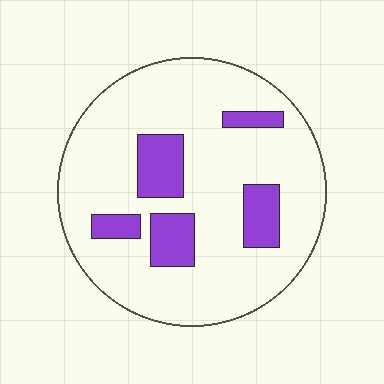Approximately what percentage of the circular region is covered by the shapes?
Approximately 20%.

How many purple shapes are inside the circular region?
5.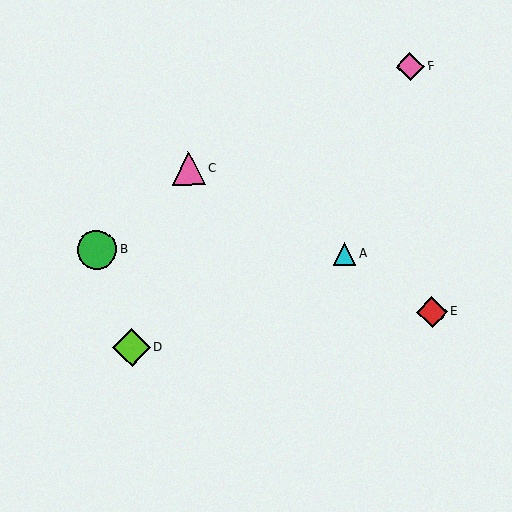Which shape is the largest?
The green circle (labeled B) is the largest.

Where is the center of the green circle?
The center of the green circle is at (97, 249).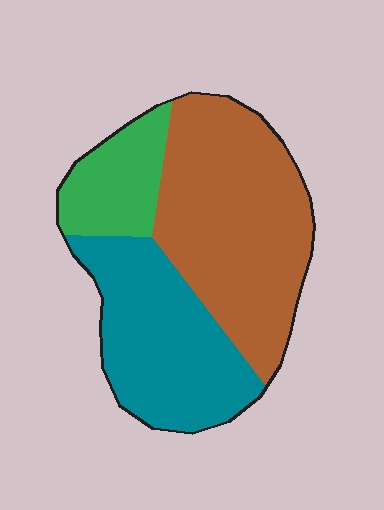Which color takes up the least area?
Green, at roughly 15%.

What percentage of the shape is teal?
Teal takes up about one third (1/3) of the shape.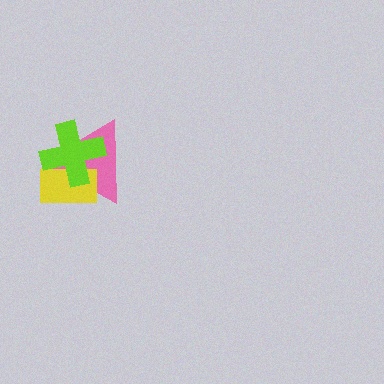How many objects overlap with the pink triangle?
2 objects overlap with the pink triangle.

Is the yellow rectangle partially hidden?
Yes, it is partially covered by another shape.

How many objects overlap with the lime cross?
2 objects overlap with the lime cross.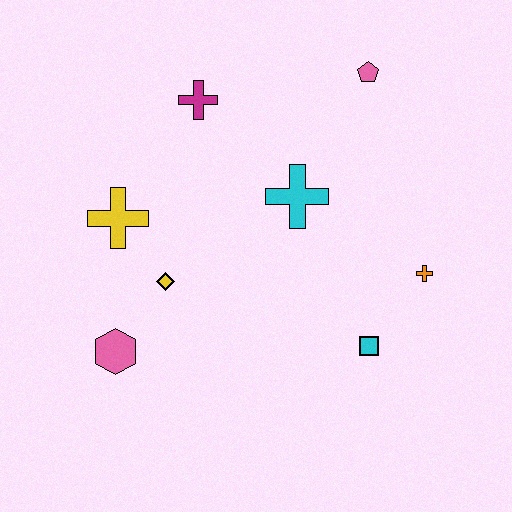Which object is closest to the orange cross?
The cyan square is closest to the orange cross.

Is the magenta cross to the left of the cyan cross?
Yes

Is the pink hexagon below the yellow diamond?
Yes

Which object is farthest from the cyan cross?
The pink hexagon is farthest from the cyan cross.